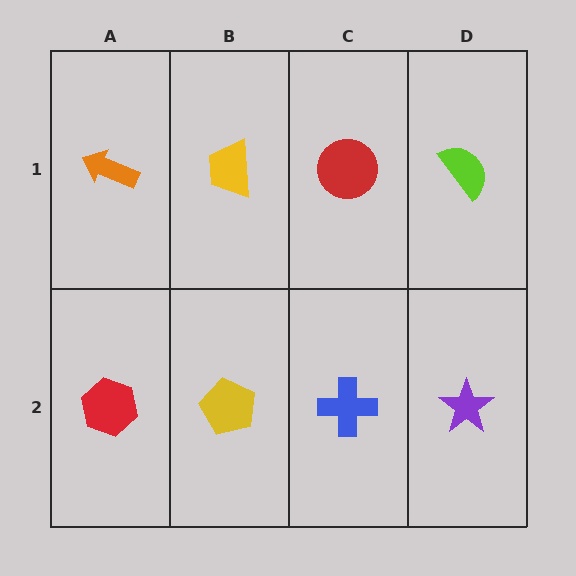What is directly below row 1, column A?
A red hexagon.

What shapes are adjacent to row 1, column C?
A blue cross (row 2, column C), a yellow trapezoid (row 1, column B), a lime semicircle (row 1, column D).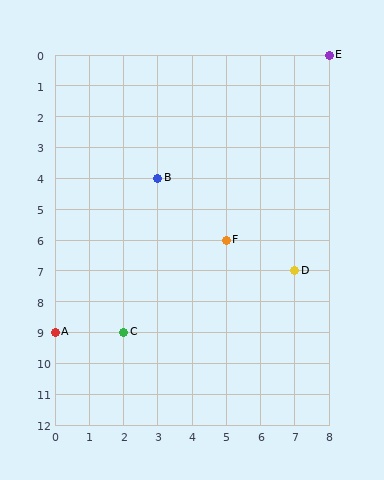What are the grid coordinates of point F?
Point F is at grid coordinates (5, 6).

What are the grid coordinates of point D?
Point D is at grid coordinates (7, 7).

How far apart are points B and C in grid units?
Points B and C are 1 column and 5 rows apart (about 5.1 grid units diagonally).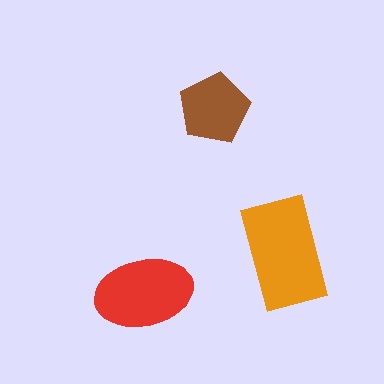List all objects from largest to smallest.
The orange rectangle, the red ellipse, the brown pentagon.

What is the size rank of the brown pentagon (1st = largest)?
3rd.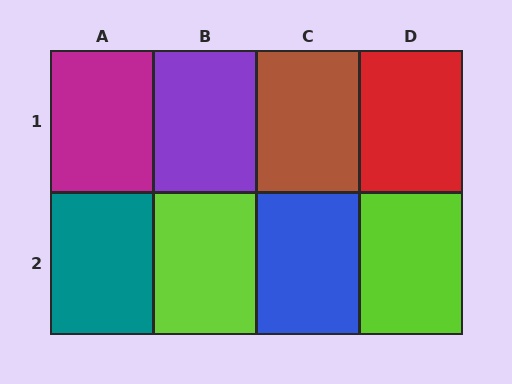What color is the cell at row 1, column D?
Red.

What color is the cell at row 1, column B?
Purple.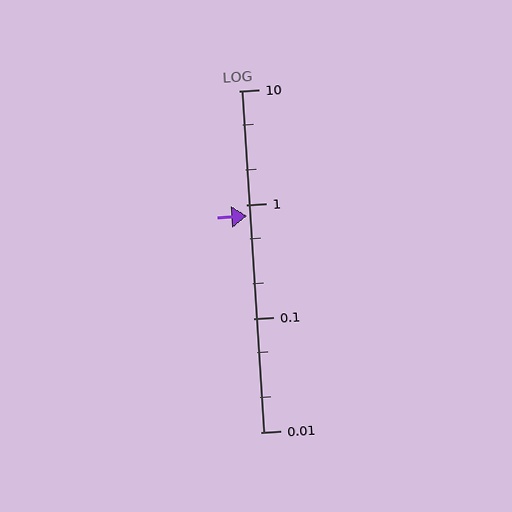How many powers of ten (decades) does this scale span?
The scale spans 3 decades, from 0.01 to 10.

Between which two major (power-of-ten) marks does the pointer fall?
The pointer is between 0.1 and 1.